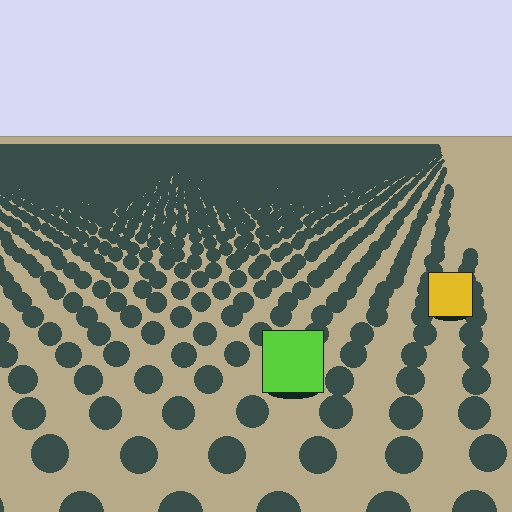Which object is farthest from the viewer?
The yellow square is farthest from the viewer. It appears smaller and the ground texture around it is denser.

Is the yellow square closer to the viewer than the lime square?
No. The lime square is closer — you can tell from the texture gradient: the ground texture is coarser near it.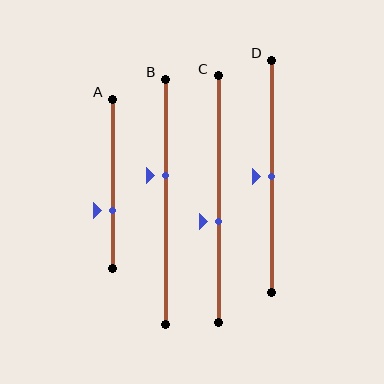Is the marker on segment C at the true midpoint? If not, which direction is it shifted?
No, the marker on segment C is shifted downward by about 9% of the segment length.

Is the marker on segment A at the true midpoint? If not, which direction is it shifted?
No, the marker on segment A is shifted downward by about 16% of the segment length.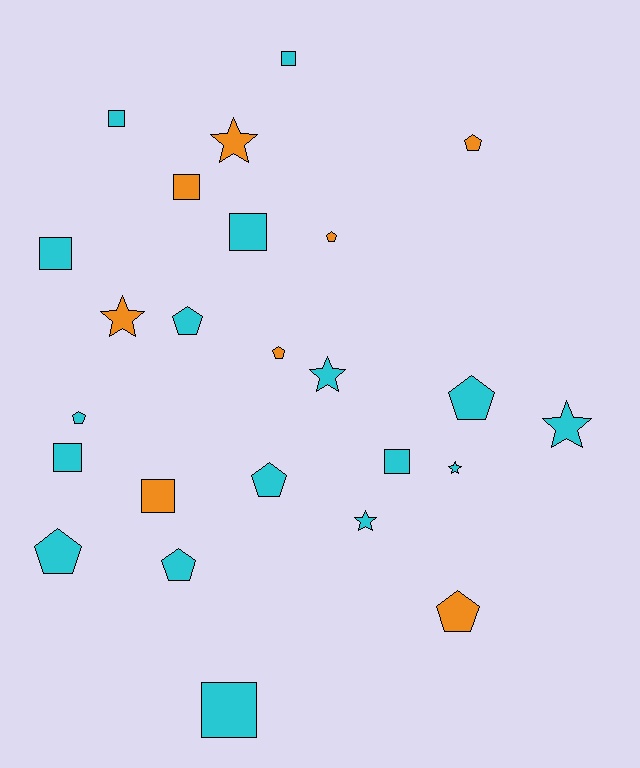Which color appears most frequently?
Cyan, with 17 objects.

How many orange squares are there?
There are 2 orange squares.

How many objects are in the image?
There are 25 objects.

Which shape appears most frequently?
Pentagon, with 10 objects.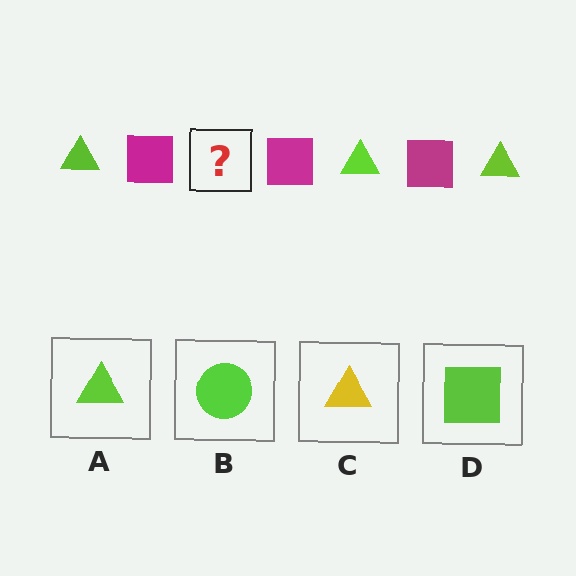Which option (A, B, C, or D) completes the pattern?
A.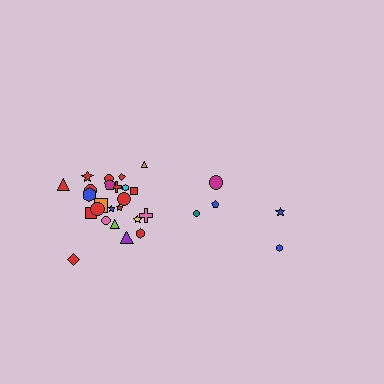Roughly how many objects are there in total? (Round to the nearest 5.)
Roughly 30 objects in total.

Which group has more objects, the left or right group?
The left group.